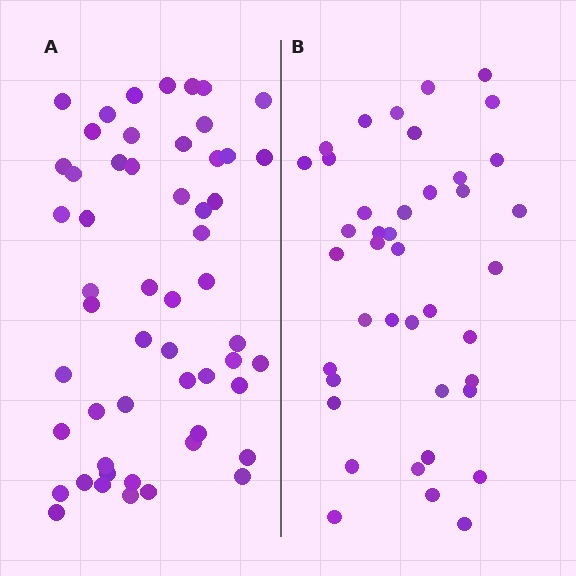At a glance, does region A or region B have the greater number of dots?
Region A (the left region) has more dots.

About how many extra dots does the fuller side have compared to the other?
Region A has approximately 15 more dots than region B.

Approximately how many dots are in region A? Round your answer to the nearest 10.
About 50 dots. (The exact count is 54, which rounds to 50.)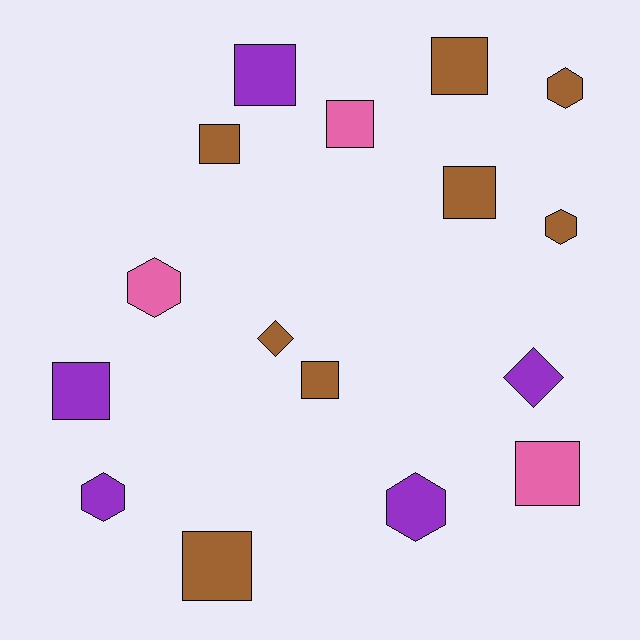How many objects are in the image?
There are 16 objects.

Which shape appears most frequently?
Square, with 9 objects.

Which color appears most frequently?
Brown, with 8 objects.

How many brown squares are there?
There are 5 brown squares.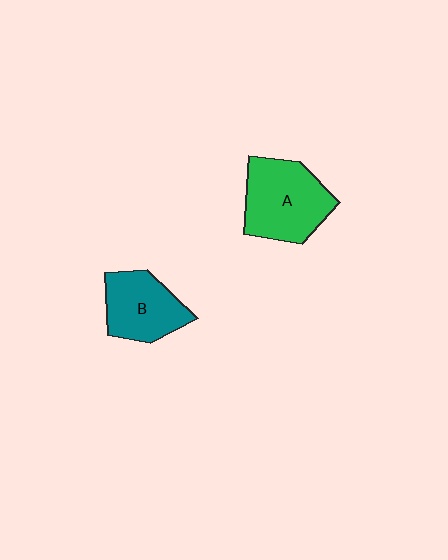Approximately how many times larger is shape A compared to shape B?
Approximately 1.3 times.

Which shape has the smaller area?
Shape B (teal).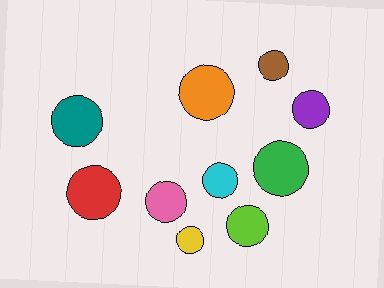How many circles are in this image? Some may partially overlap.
There are 10 circles.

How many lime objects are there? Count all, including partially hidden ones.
There is 1 lime object.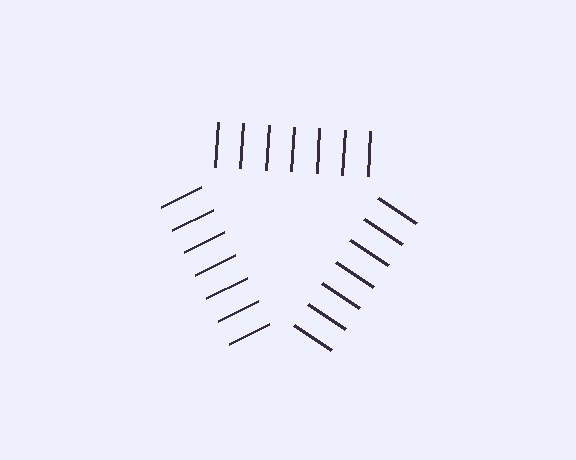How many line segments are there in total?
21 — 7 along each of the 3 edges.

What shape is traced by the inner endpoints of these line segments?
An illusory triangle — the line segments terminate on its edges but no continuous stroke is drawn.